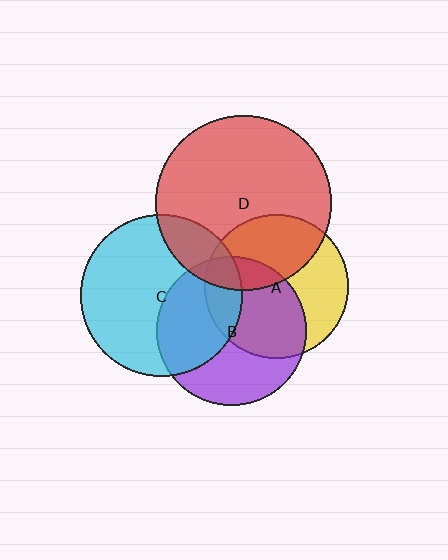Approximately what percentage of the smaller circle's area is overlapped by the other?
Approximately 50%.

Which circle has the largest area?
Circle D (red).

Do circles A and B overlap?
Yes.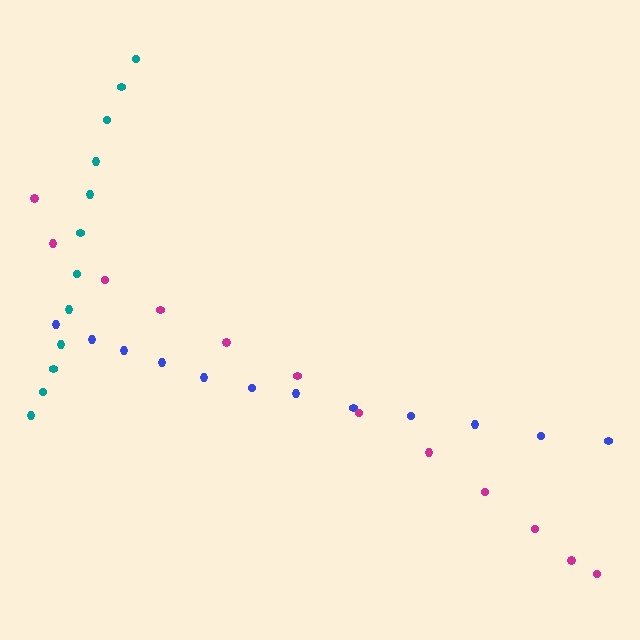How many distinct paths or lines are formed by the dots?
There are 3 distinct paths.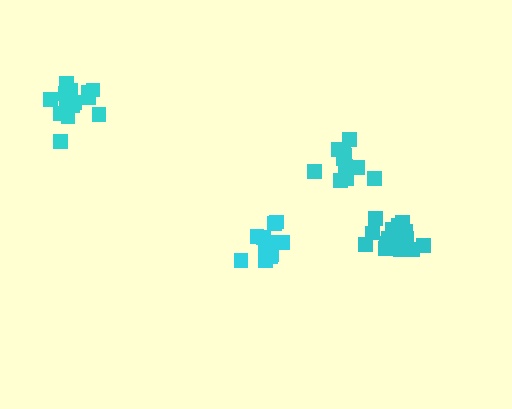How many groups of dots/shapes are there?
There are 4 groups.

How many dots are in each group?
Group 1: 16 dots, Group 2: 12 dots, Group 3: 12 dots, Group 4: 14 dots (54 total).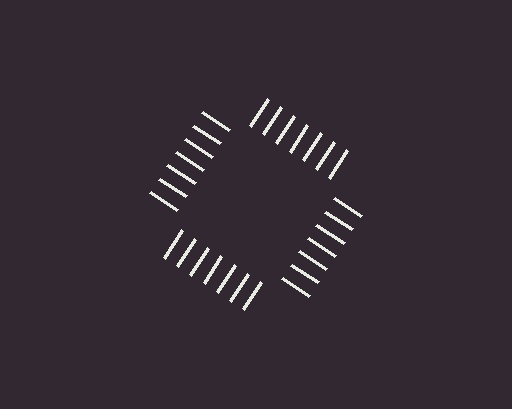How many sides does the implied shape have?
4 sides — the line-ends trace a square.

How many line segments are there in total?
28 — 7 along each of the 4 edges.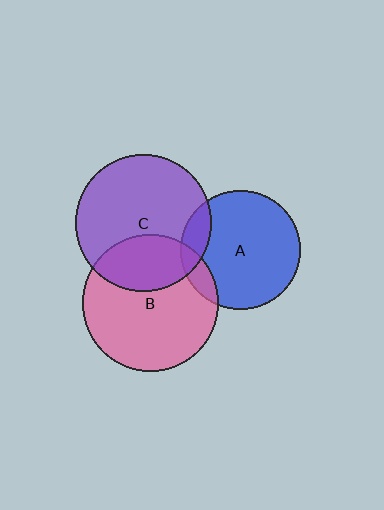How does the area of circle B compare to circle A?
Approximately 1.3 times.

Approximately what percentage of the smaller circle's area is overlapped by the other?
Approximately 10%.